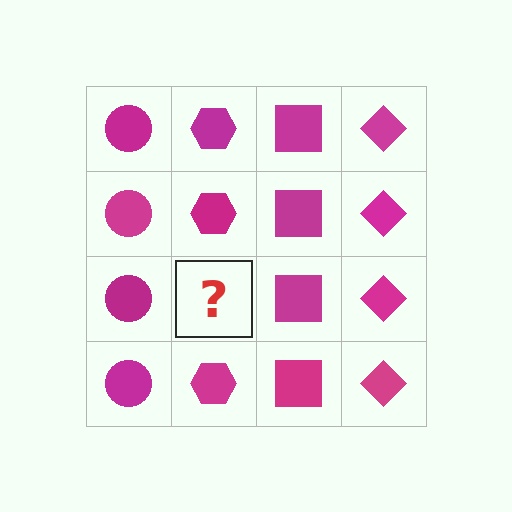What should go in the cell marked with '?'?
The missing cell should contain a magenta hexagon.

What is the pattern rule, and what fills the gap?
The rule is that each column has a consistent shape. The gap should be filled with a magenta hexagon.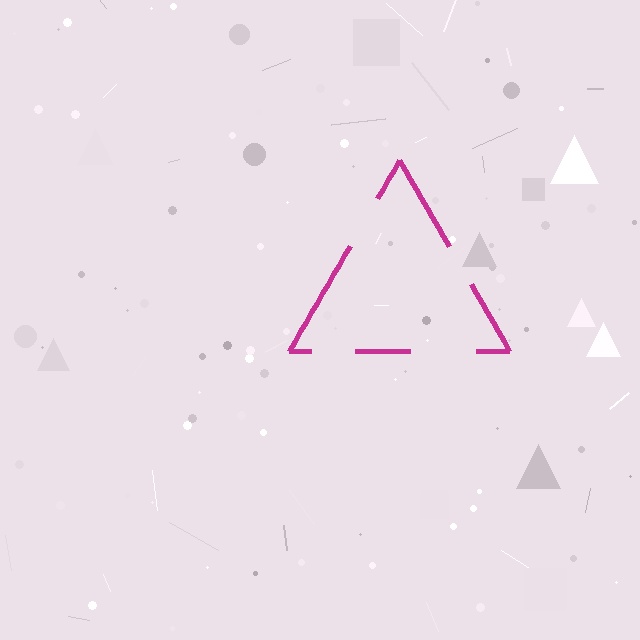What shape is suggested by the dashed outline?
The dashed outline suggests a triangle.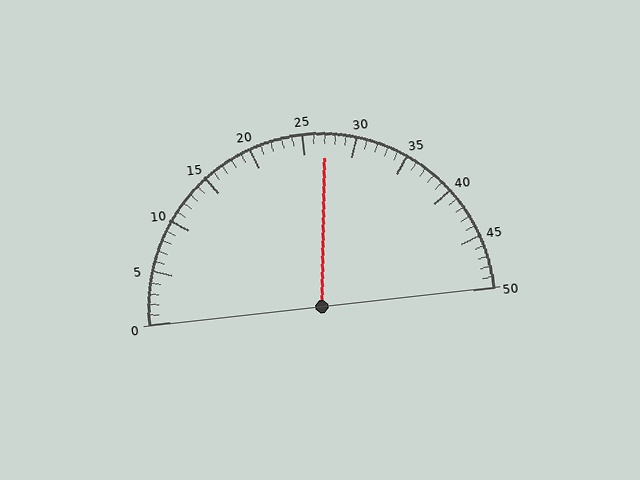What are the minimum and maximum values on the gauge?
The gauge ranges from 0 to 50.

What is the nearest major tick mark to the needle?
The nearest major tick mark is 25.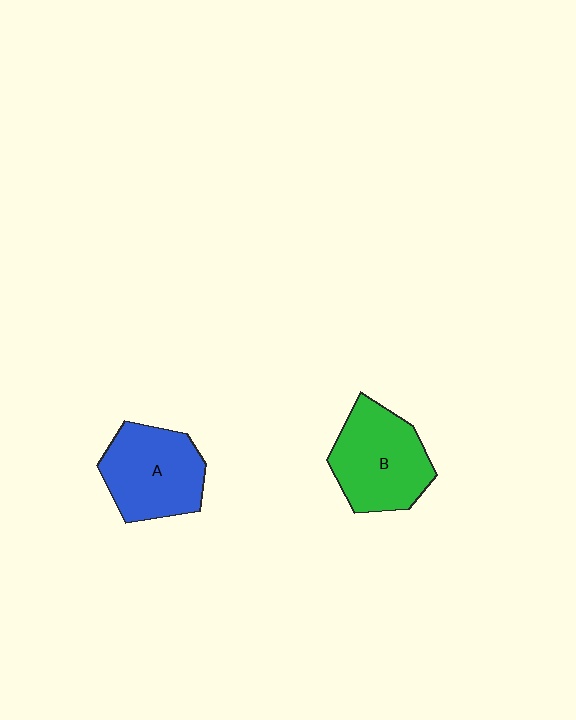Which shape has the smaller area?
Shape A (blue).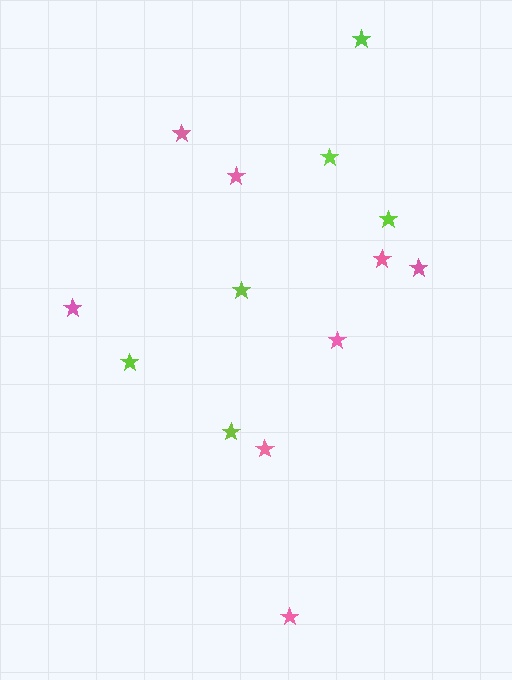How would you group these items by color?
There are 2 groups: one group of lime stars (6) and one group of pink stars (8).